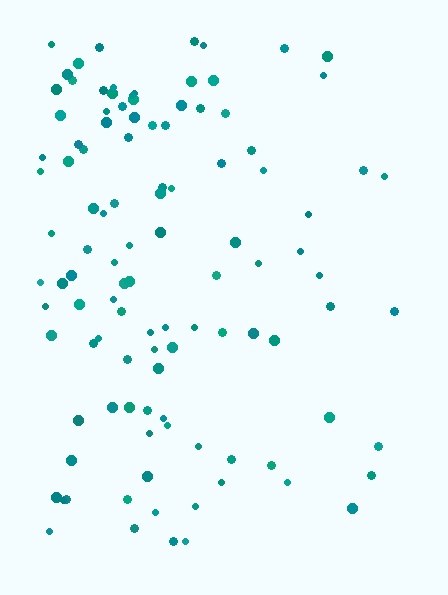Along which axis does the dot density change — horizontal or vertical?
Horizontal.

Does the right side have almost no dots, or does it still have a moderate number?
Still a moderate number, just noticeably fewer than the left.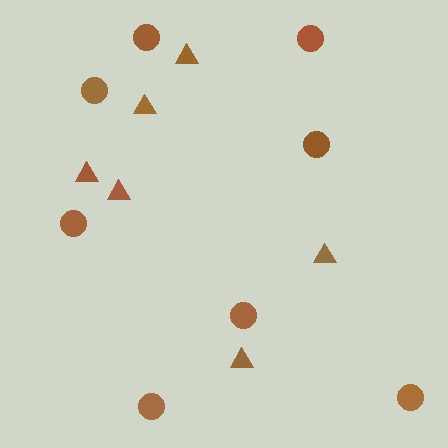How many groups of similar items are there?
There are 2 groups: one group of circles (8) and one group of triangles (6).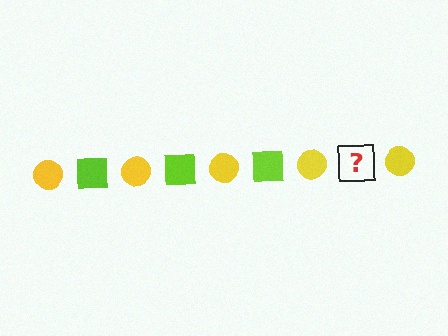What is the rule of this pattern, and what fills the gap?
The rule is that the pattern alternates between yellow circle and lime square. The gap should be filled with a lime square.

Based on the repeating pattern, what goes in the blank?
The blank should be a lime square.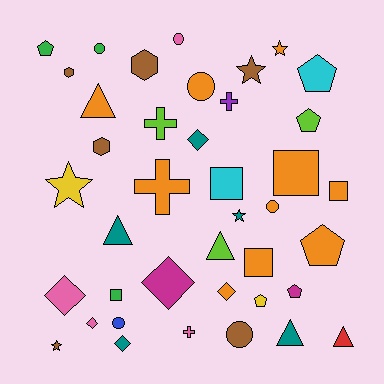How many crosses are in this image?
There are 4 crosses.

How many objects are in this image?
There are 40 objects.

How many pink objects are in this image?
There are 4 pink objects.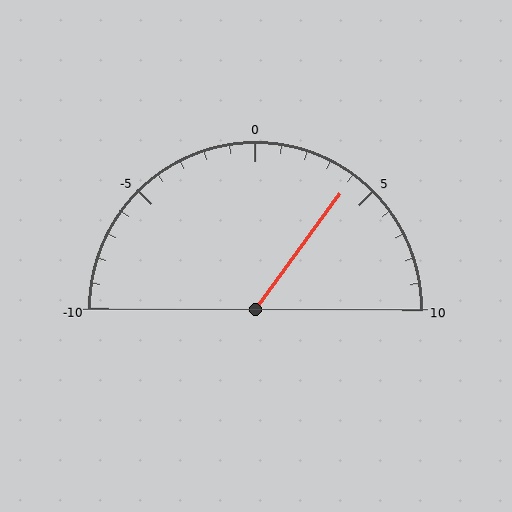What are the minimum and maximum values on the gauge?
The gauge ranges from -10 to 10.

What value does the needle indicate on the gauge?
The needle indicates approximately 4.